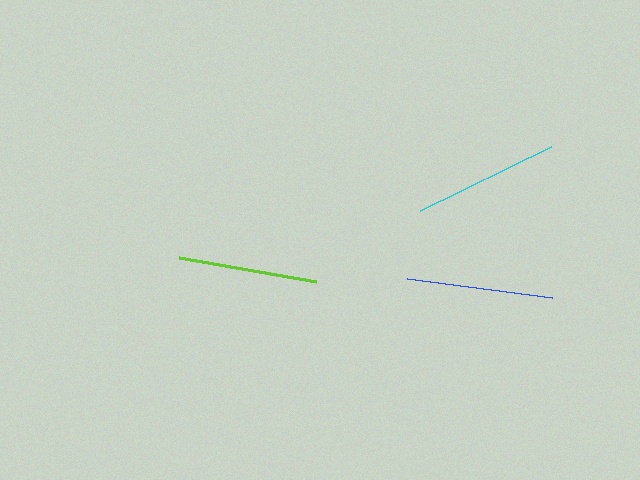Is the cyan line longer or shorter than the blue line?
The cyan line is longer than the blue line.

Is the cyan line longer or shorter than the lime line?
The cyan line is longer than the lime line.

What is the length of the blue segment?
The blue segment is approximately 147 pixels long.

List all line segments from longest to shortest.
From longest to shortest: cyan, blue, lime.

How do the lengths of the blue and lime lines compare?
The blue and lime lines are approximately the same length.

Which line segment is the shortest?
The lime line is the shortest at approximately 139 pixels.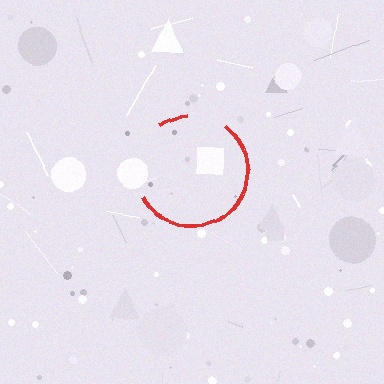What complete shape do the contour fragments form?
The contour fragments form a circle.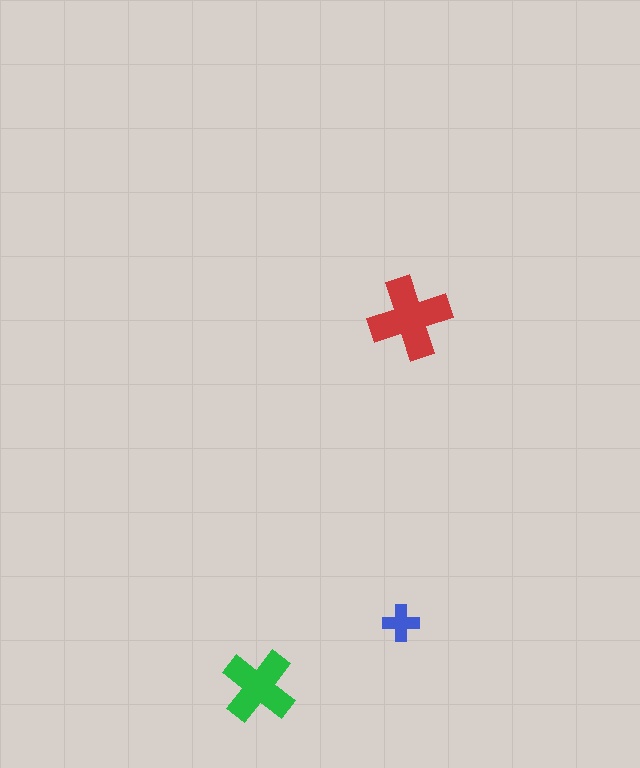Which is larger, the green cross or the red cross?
The red one.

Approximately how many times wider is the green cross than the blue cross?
About 2 times wider.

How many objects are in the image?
There are 3 objects in the image.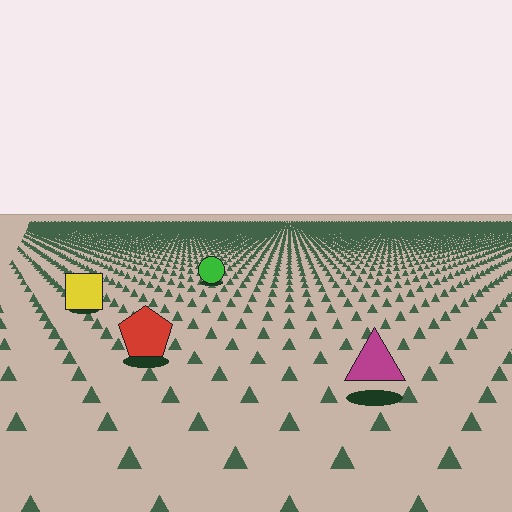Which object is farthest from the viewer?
The green circle is farthest from the viewer. It appears smaller and the ground texture around it is denser.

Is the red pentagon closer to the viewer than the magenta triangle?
No. The magenta triangle is closer — you can tell from the texture gradient: the ground texture is coarser near it.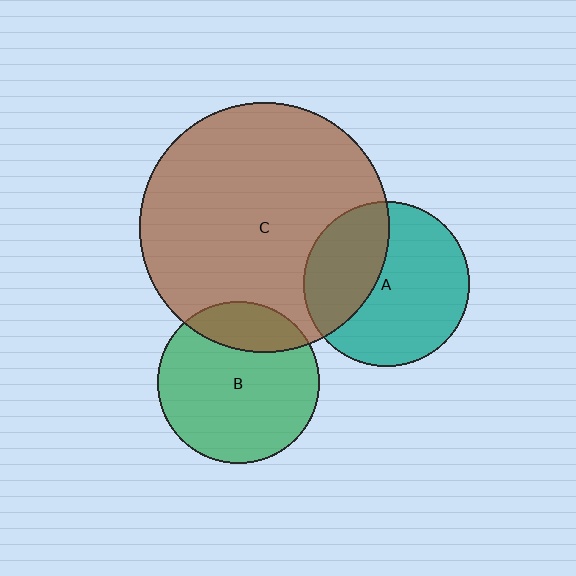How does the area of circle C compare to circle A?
Approximately 2.3 times.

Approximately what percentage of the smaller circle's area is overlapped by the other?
Approximately 20%.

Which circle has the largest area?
Circle C (brown).